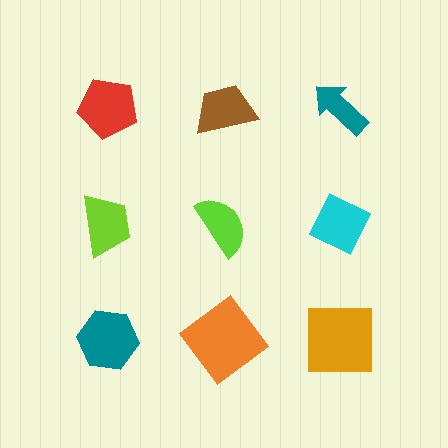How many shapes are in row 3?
3 shapes.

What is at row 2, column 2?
A lime semicircle.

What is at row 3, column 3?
An orange square.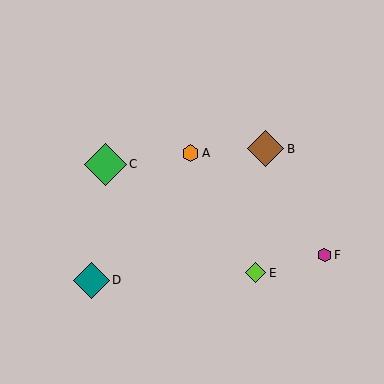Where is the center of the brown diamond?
The center of the brown diamond is at (266, 149).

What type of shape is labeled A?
Shape A is an orange hexagon.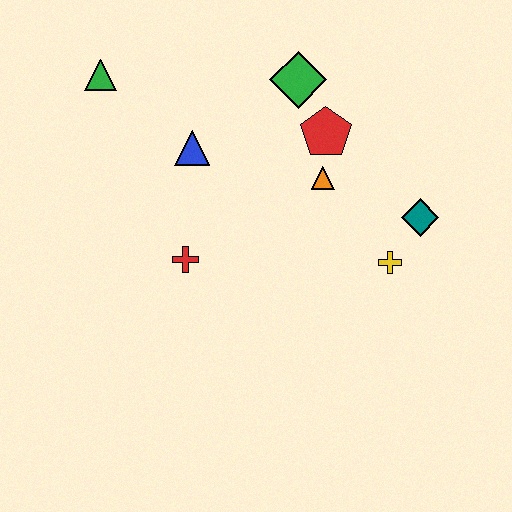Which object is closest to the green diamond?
The red pentagon is closest to the green diamond.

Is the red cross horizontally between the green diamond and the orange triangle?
No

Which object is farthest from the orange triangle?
The green triangle is farthest from the orange triangle.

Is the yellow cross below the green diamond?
Yes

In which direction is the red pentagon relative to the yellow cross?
The red pentagon is above the yellow cross.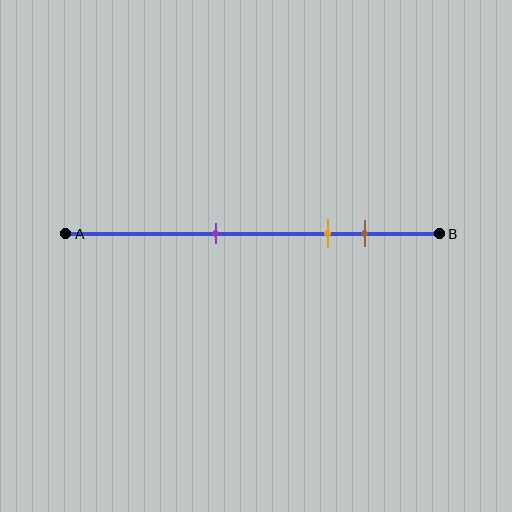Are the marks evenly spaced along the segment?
No, the marks are not evenly spaced.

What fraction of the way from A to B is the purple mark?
The purple mark is approximately 40% (0.4) of the way from A to B.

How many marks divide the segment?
There are 3 marks dividing the segment.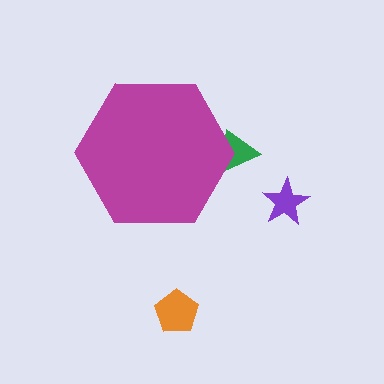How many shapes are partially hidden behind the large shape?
1 shape is partially hidden.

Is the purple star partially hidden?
No, the purple star is fully visible.